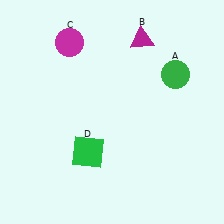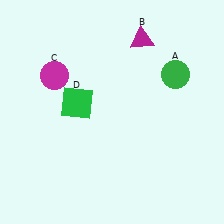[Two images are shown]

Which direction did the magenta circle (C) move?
The magenta circle (C) moved down.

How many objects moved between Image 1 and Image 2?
2 objects moved between the two images.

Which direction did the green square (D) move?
The green square (D) moved up.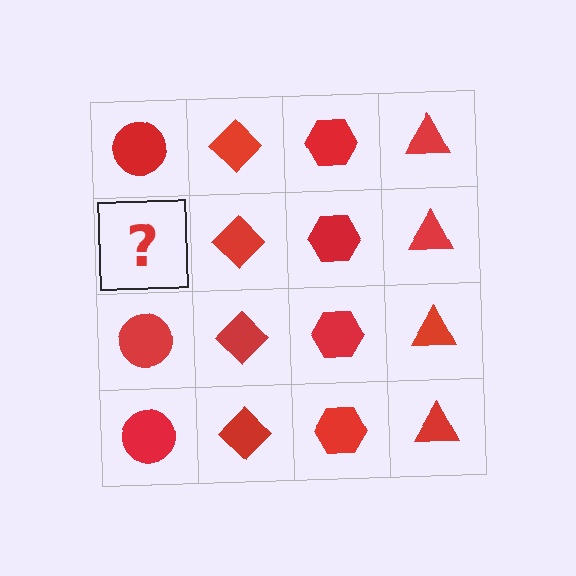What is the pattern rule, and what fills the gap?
The rule is that each column has a consistent shape. The gap should be filled with a red circle.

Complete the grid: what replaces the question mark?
The question mark should be replaced with a red circle.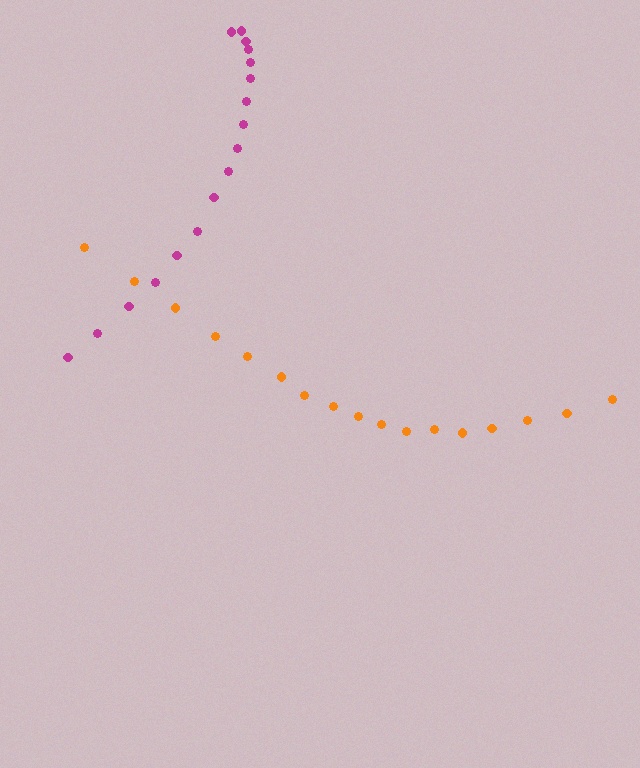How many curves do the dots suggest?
There are 2 distinct paths.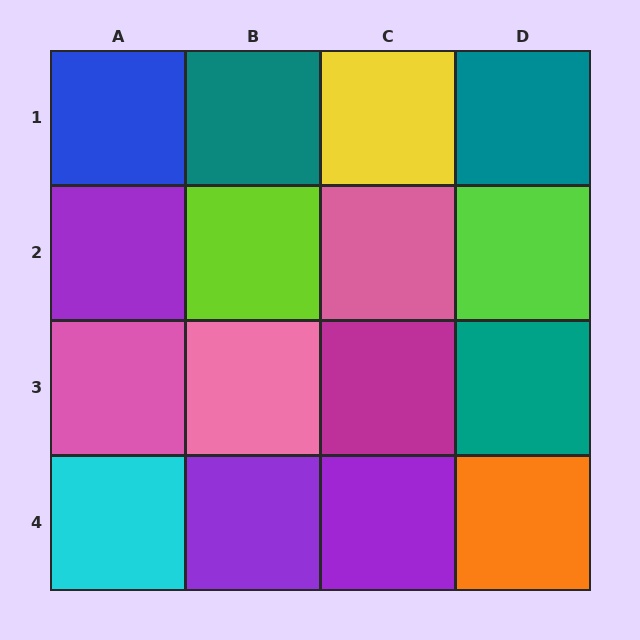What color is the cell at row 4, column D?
Orange.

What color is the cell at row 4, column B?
Purple.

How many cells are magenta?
1 cell is magenta.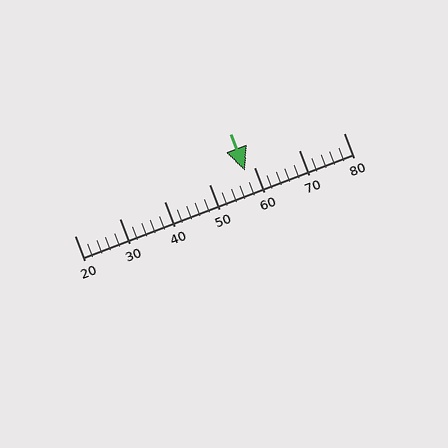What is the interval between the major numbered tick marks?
The major tick marks are spaced 10 units apart.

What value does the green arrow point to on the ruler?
The green arrow points to approximately 58.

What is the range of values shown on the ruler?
The ruler shows values from 20 to 80.